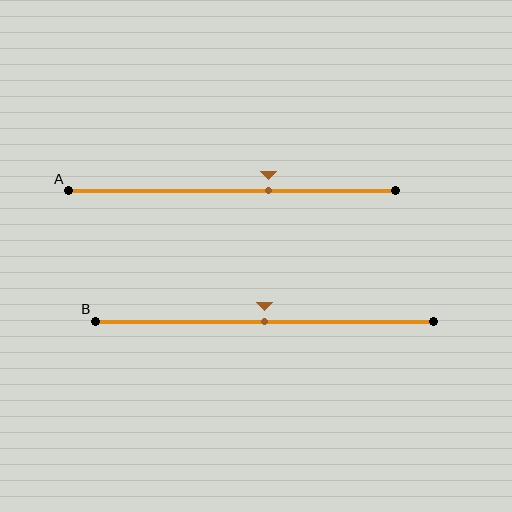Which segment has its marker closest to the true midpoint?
Segment B has its marker closest to the true midpoint.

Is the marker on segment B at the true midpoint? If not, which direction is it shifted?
Yes, the marker on segment B is at the true midpoint.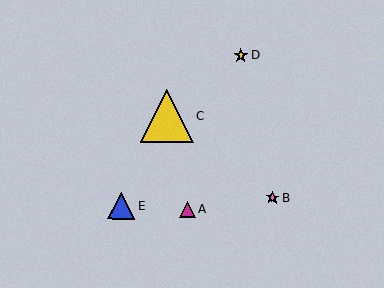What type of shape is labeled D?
Shape D is a yellow star.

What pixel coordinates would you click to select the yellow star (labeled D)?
Click at (241, 56) to select the yellow star D.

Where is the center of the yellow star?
The center of the yellow star is at (241, 56).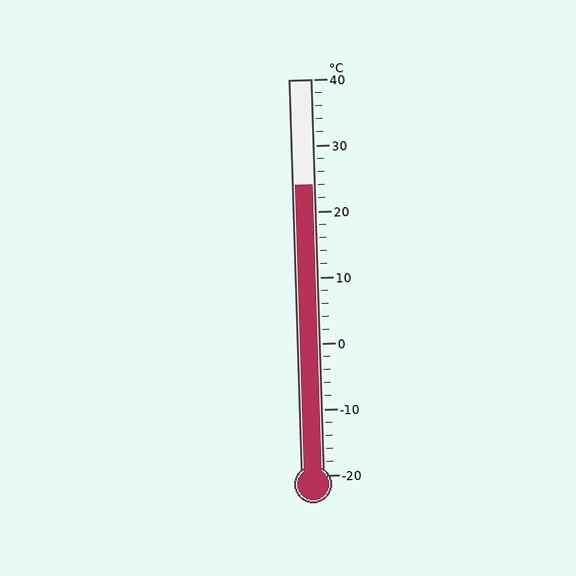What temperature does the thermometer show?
The thermometer shows approximately 24°C.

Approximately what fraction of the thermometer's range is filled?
The thermometer is filled to approximately 75% of its range.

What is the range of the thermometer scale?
The thermometer scale ranges from -20°C to 40°C.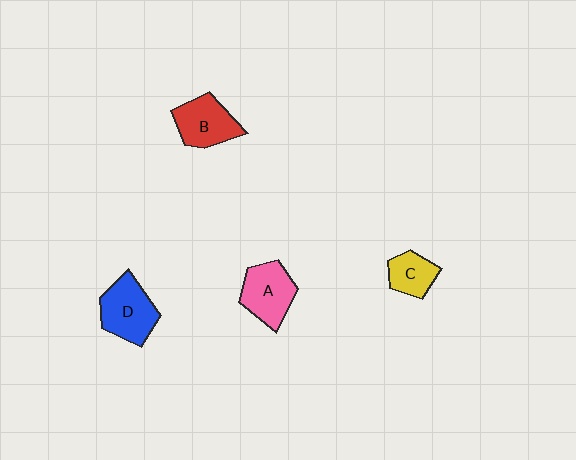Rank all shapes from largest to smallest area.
From largest to smallest: D (blue), A (pink), B (red), C (yellow).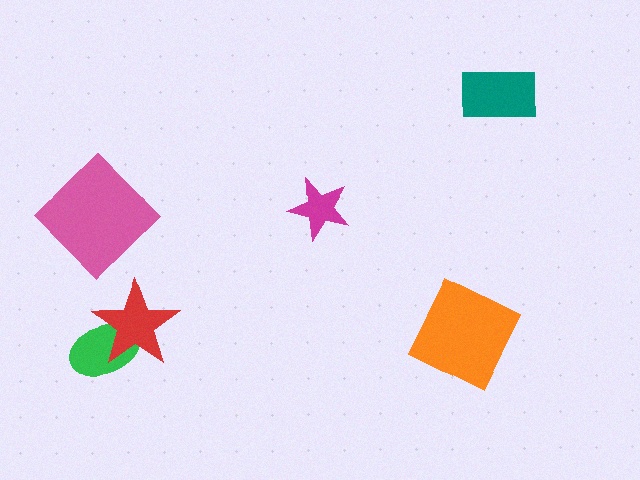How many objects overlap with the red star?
1 object overlaps with the red star.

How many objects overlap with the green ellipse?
1 object overlaps with the green ellipse.